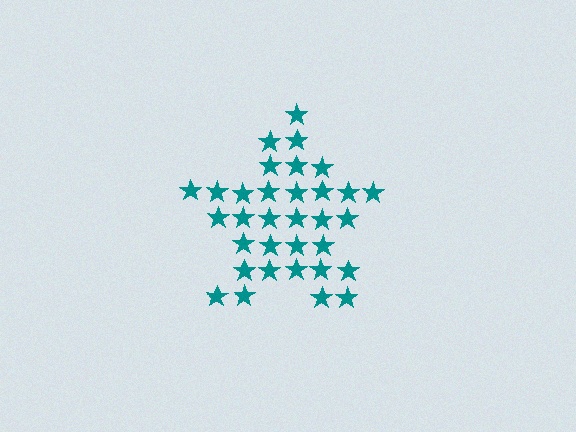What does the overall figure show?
The overall figure shows a star.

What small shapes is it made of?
It is made of small stars.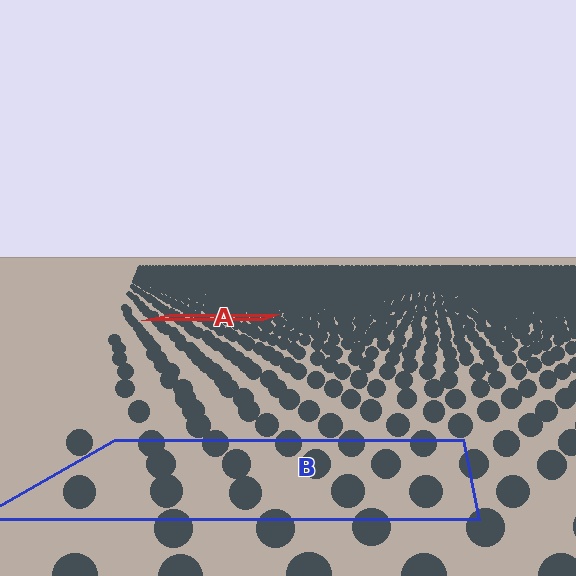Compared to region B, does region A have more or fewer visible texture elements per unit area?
Region A has more texture elements per unit area — they are packed more densely because it is farther away.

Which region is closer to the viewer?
Region B is closer. The texture elements there are larger and more spread out.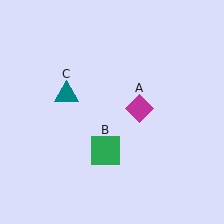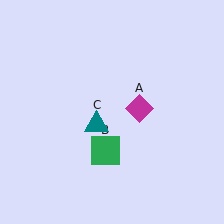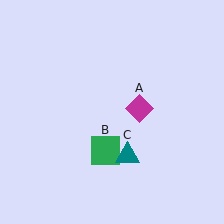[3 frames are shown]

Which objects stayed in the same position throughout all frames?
Magenta diamond (object A) and green square (object B) remained stationary.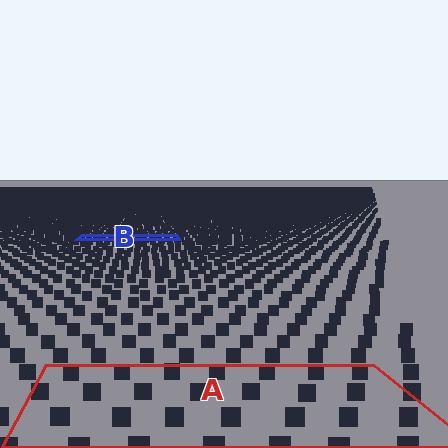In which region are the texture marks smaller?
The texture marks are smaller in region B, because it is farther away.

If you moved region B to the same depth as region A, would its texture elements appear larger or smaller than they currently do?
They would appear larger. At a closer depth, the same texture elements are projected at a bigger on-screen size.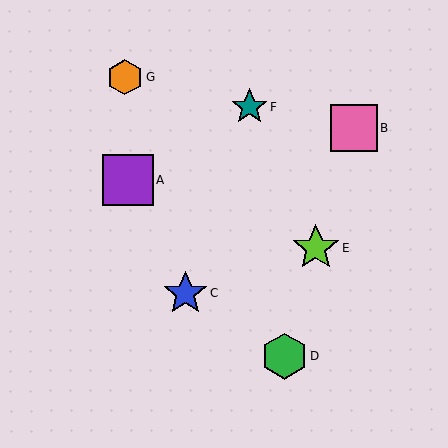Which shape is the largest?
The purple square (labeled A) is the largest.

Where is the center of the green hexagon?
The center of the green hexagon is at (285, 356).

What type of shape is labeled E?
Shape E is a lime star.